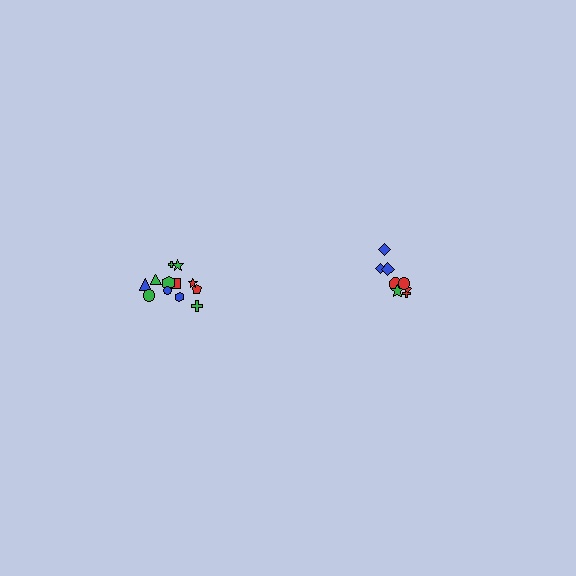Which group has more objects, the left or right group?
The left group.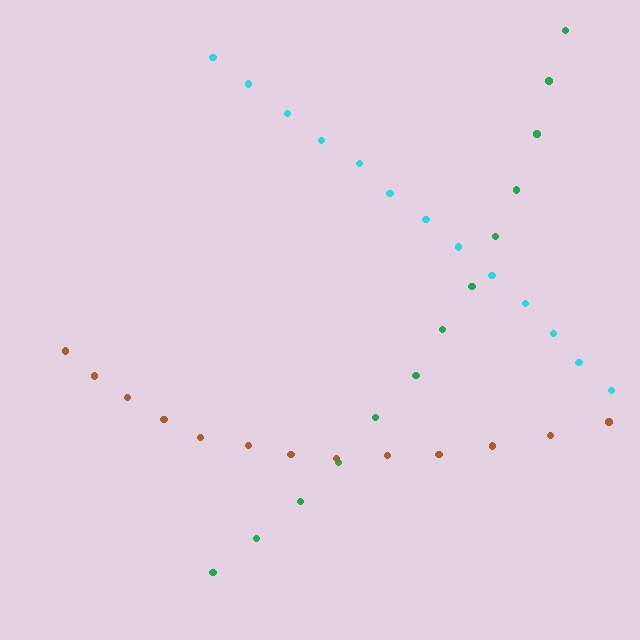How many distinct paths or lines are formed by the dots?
There are 3 distinct paths.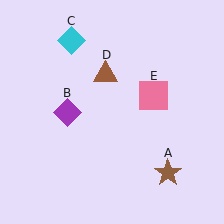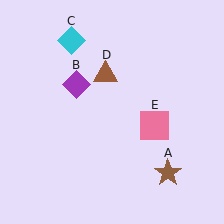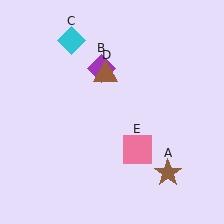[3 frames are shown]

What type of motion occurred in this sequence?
The purple diamond (object B), pink square (object E) rotated clockwise around the center of the scene.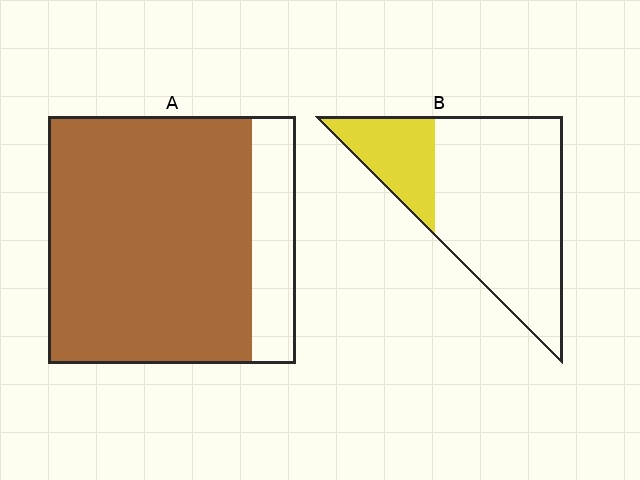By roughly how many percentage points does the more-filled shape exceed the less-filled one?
By roughly 60 percentage points (A over B).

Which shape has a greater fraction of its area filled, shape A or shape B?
Shape A.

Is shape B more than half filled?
No.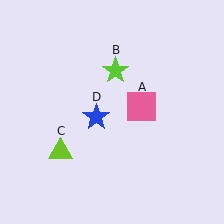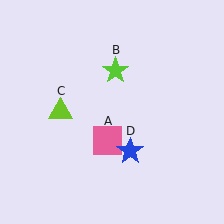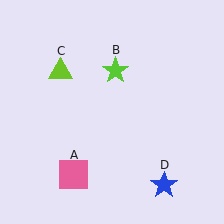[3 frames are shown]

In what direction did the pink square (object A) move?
The pink square (object A) moved down and to the left.